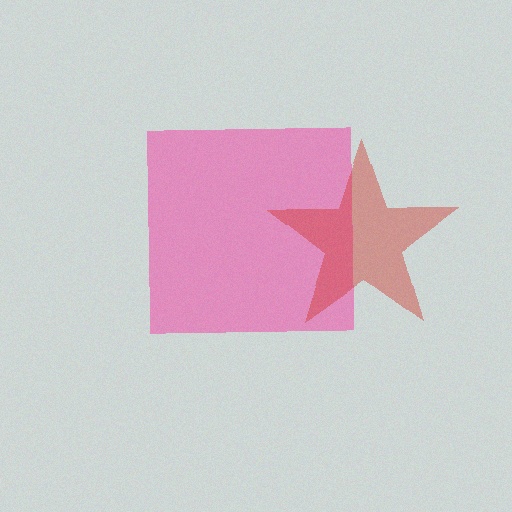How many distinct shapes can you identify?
There are 2 distinct shapes: a pink square, a red star.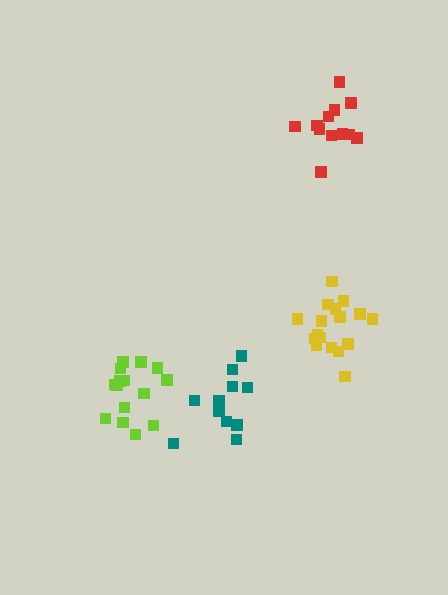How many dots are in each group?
Group 1: 12 dots, Group 2: 17 dots, Group 3: 11 dots, Group 4: 16 dots (56 total).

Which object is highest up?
The red cluster is topmost.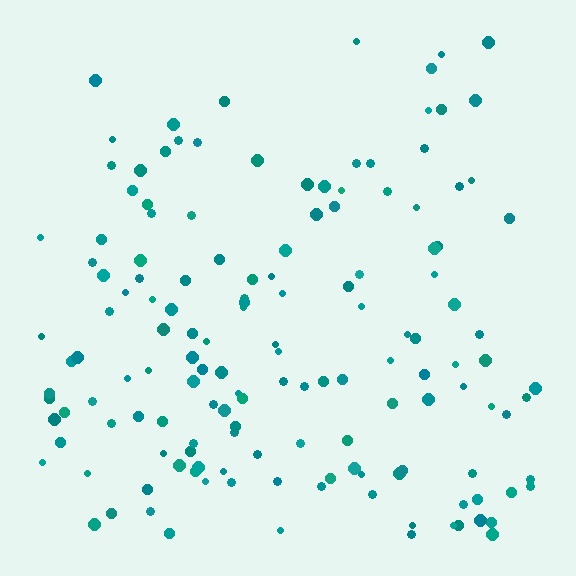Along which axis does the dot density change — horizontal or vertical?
Vertical.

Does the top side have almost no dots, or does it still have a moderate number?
Still a moderate number, just noticeably fewer than the bottom.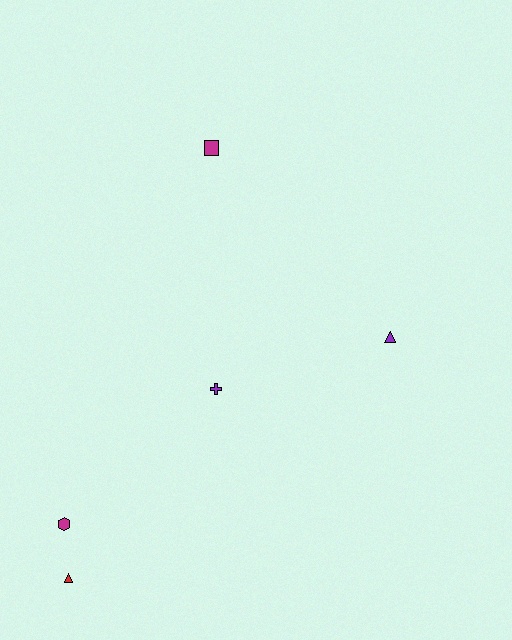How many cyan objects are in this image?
There are no cyan objects.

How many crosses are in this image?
There is 1 cross.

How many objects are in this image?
There are 5 objects.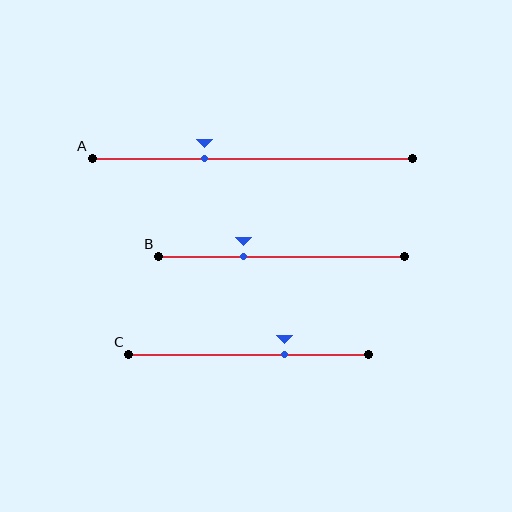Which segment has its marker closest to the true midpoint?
Segment C has its marker closest to the true midpoint.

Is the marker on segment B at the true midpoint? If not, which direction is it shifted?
No, the marker on segment B is shifted to the left by about 16% of the segment length.